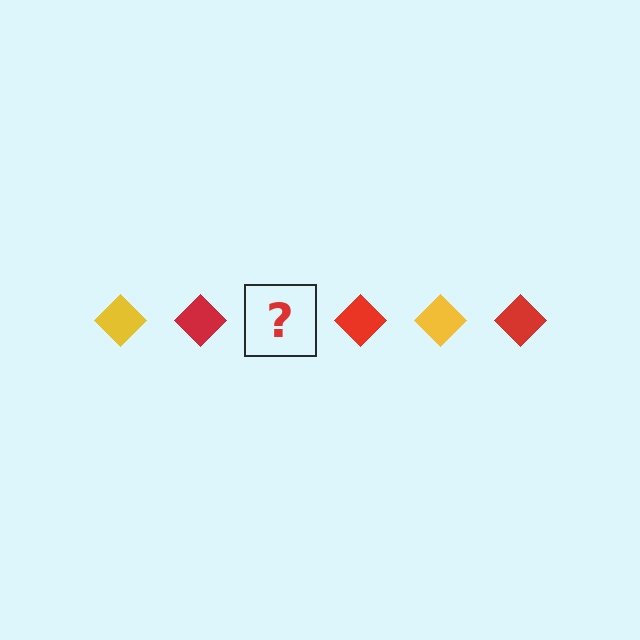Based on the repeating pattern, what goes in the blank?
The blank should be a yellow diamond.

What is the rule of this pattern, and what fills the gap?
The rule is that the pattern cycles through yellow, red diamonds. The gap should be filled with a yellow diamond.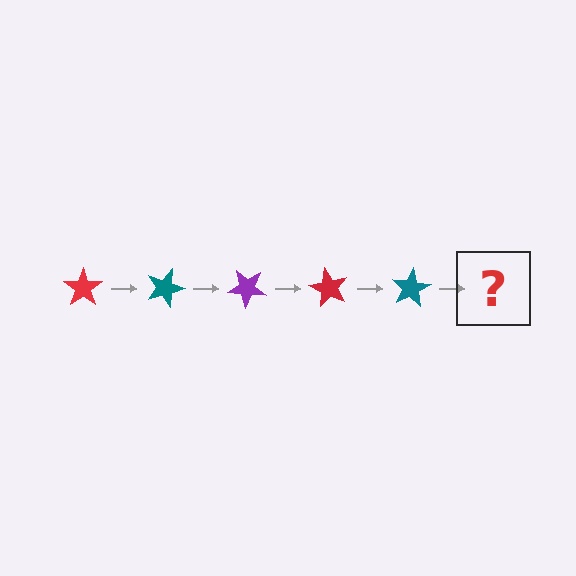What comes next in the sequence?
The next element should be a purple star, rotated 100 degrees from the start.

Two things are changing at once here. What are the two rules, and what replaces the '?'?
The two rules are that it rotates 20 degrees each step and the color cycles through red, teal, and purple. The '?' should be a purple star, rotated 100 degrees from the start.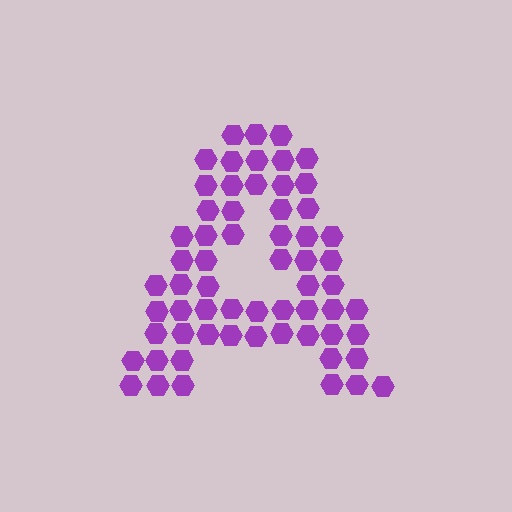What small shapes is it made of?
It is made of small hexagons.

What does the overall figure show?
The overall figure shows the letter A.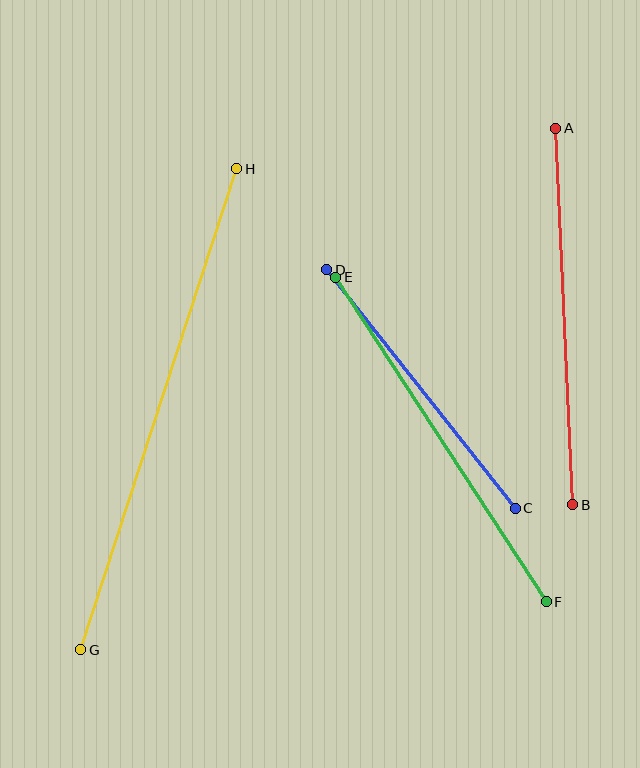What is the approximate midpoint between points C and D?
The midpoint is at approximately (421, 389) pixels.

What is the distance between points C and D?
The distance is approximately 304 pixels.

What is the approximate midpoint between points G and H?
The midpoint is at approximately (159, 409) pixels.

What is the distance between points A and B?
The distance is approximately 377 pixels.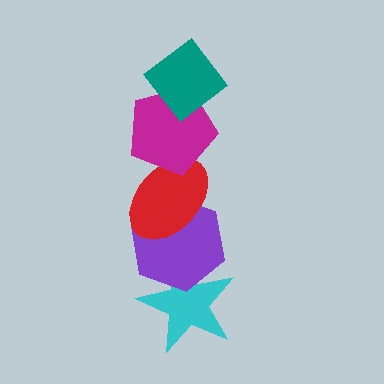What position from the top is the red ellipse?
The red ellipse is 3rd from the top.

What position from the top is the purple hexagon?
The purple hexagon is 4th from the top.